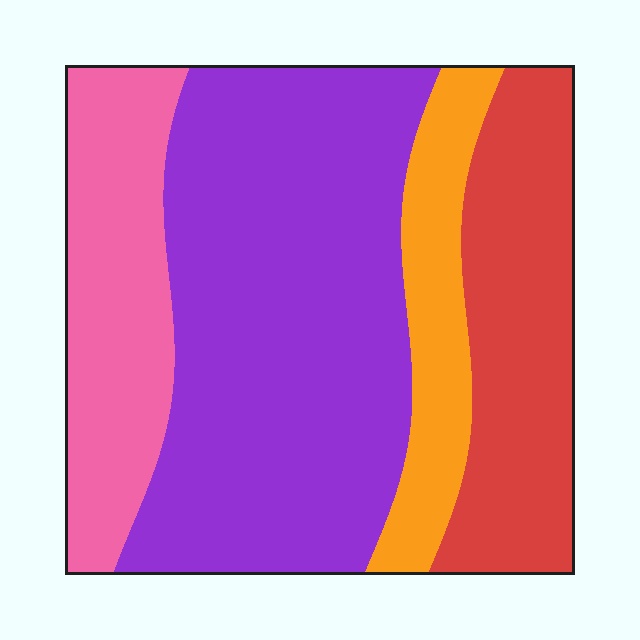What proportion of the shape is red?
Red takes up less than a quarter of the shape.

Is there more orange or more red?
Red.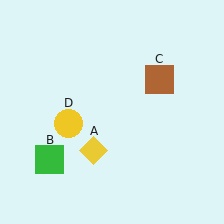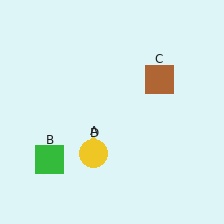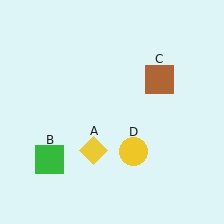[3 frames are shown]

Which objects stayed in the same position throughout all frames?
Yellow diamond (object A) and green square (object B) and brown square (object C) remained stationary.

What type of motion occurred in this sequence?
The yellow circle (object D) rotated counterclockwise around the center of the scene.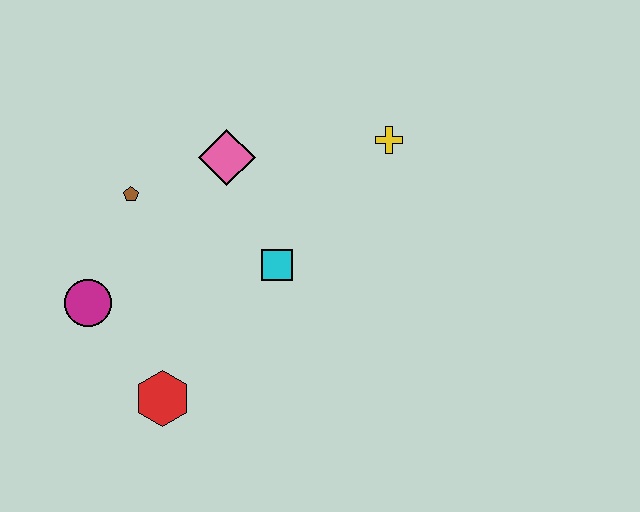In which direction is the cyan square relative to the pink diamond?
The cyan square is below the pink diamond.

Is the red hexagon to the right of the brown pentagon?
Yes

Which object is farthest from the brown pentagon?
The yellow cross is farthest from the brown pentagon.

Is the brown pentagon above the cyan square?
Yes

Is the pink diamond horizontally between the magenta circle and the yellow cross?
Yes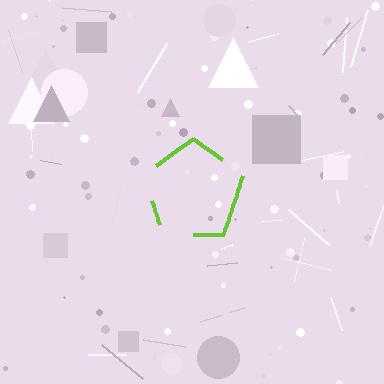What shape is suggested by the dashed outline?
The dashed outline suggests a pentagon.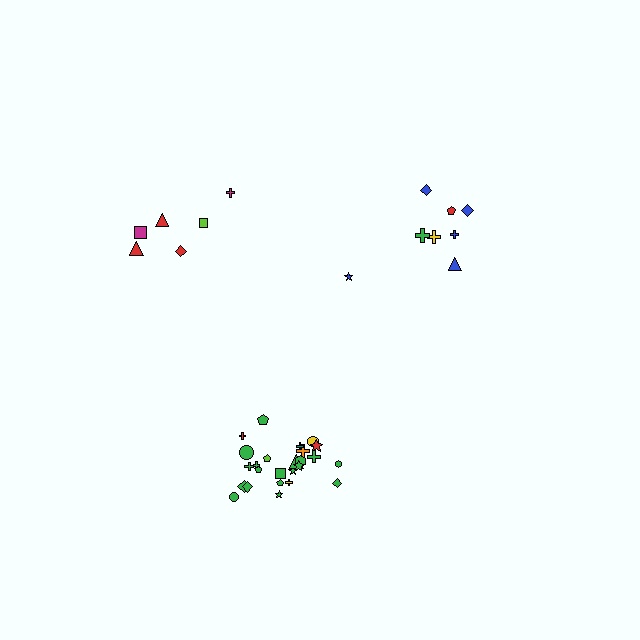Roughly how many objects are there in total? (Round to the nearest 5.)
Roughly 40 objects in total.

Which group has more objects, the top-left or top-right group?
The top-right group.